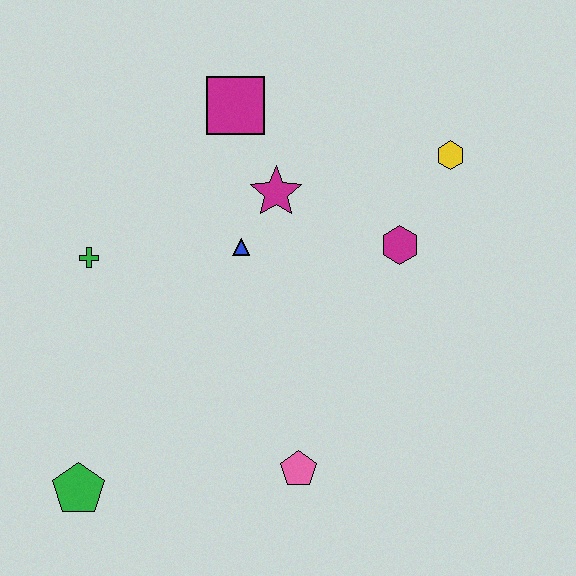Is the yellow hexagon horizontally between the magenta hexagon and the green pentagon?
No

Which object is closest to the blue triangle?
The magenta star is closest to the blue triangle.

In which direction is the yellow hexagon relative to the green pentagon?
The yellow hexagon is to the right of the green pentagon.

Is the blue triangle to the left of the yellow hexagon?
Yes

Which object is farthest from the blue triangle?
The green pentagon is farthest from the blue triangle.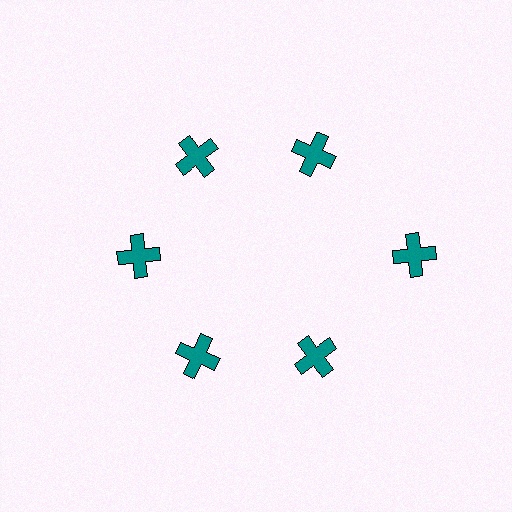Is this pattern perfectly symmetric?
No. The 6 teal crosses are arranged in a ring, but one element near the 3 o'clock position is pushed outward from the center, breaking the 6-fold rotational symmetry.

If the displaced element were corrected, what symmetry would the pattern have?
It would have 6-fold rotational symmetry — the pattern would map onto itself every 60 degrees.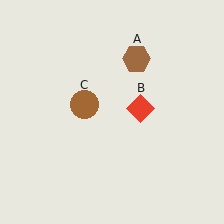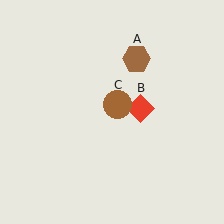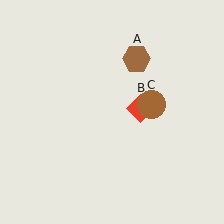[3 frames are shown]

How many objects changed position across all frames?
1 object changed position: brown circle (object C).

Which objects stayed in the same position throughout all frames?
Brown hexagon (object A) and red diamond (object B) remained stationary.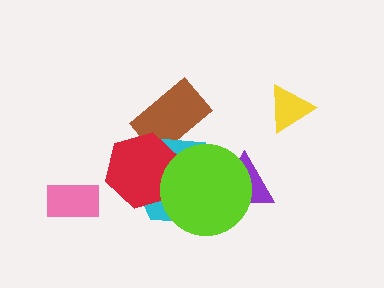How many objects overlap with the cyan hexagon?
4 objects overlap with the cyan hexagon.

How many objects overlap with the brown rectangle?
2 objects overlap with the brown rectangle.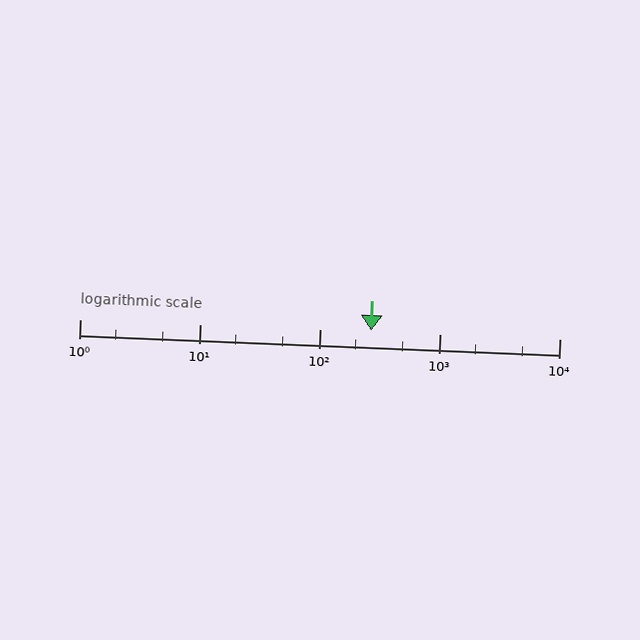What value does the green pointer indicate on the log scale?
The pointer indicates approximately 270.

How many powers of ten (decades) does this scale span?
The scale spans 4 decades, from 1 to 10000.